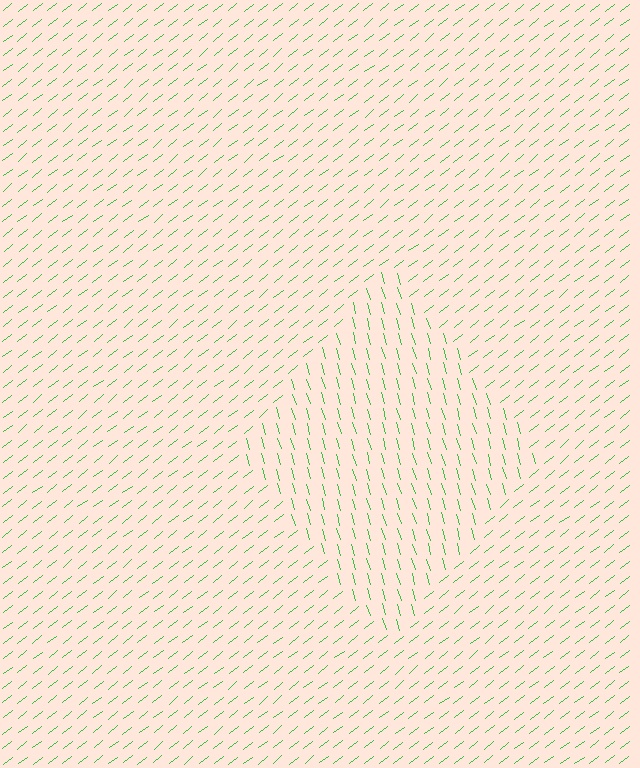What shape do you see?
I see a diamond.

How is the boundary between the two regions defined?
The boundary is defined purely by a change in line orientation (approximately 68 degrees difference). All lines are the same color and thickness.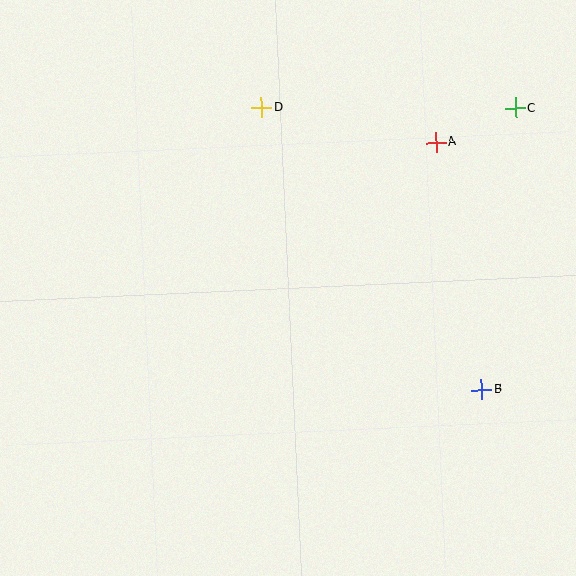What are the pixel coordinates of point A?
Point A is at (436, 142).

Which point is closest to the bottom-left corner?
Point B is closest to the bottom-left corner.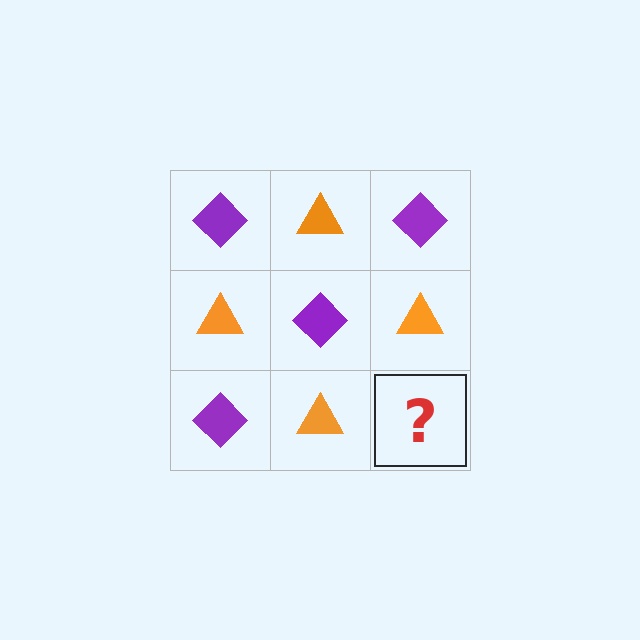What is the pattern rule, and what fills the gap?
The rule is that it alternates purple diamond and orange triangle in a checkerboard pattern. The gap should be filled with a purple diamond.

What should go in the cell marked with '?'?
The missing cell should contain a purple diamond.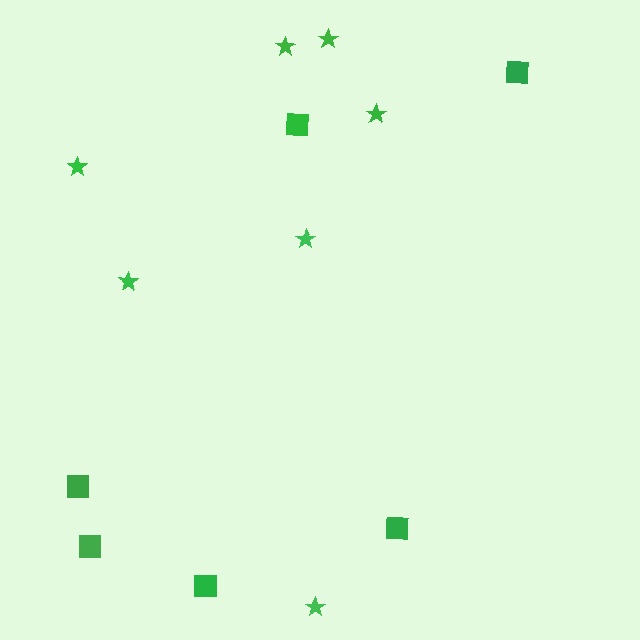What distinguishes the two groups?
There are 2 groups: one group of stars (7) and one group of squares (6).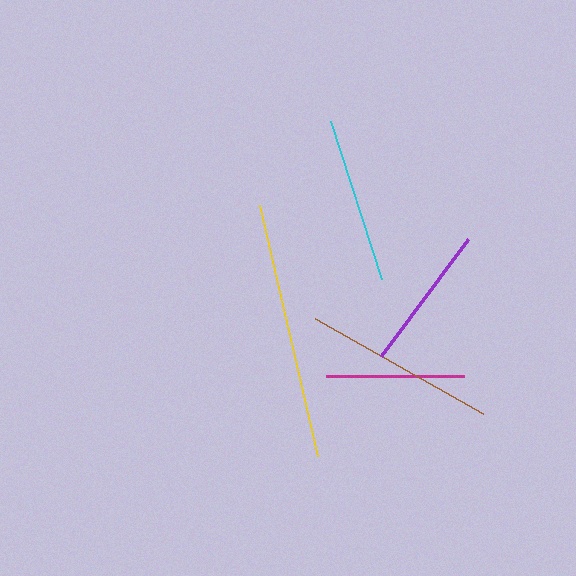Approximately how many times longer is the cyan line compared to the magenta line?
The cyan line is approximately 1.2 times the length of the magenta line.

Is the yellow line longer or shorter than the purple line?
The yellow line is longer than the purple line.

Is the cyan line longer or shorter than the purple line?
The cyan line is longer than the purple line.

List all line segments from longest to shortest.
From longest to shortest: yellow, brown, cyan, purple, magenta.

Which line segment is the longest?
The yellow line is the longest at approximately 258 pixels.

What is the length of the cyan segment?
The cyan segment is approximately 166 pixels long.